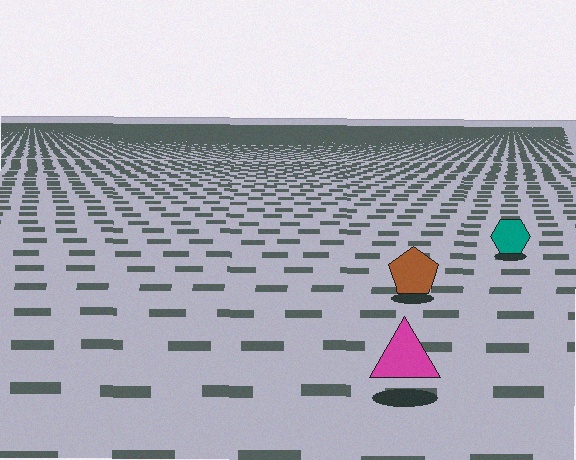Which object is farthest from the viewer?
The teal hexagon is farthest from the viewer. It appears smaller and the ground texture around it is denser.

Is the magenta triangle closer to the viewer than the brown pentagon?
Yes. The magenta triangle is closer — you can tell from the texture gradient: the ground texture is coarser near it.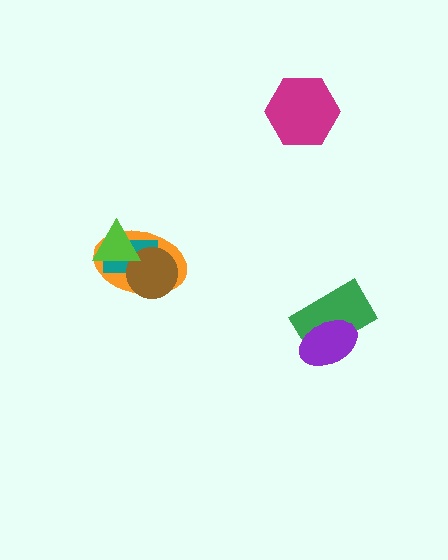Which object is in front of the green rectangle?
The purple ellipse is in front of the green rectangle.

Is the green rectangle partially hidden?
Yes, it is partially covered by another shape.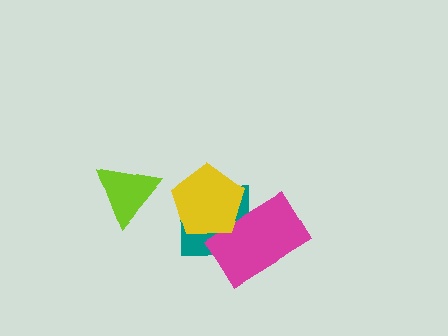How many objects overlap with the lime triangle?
0 objects overlap with the lime triangle.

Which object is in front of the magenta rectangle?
The yellow pentagon is in front of the magenta rectangle.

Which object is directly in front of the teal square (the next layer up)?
The magenta rectangle is directly in front of the teal square.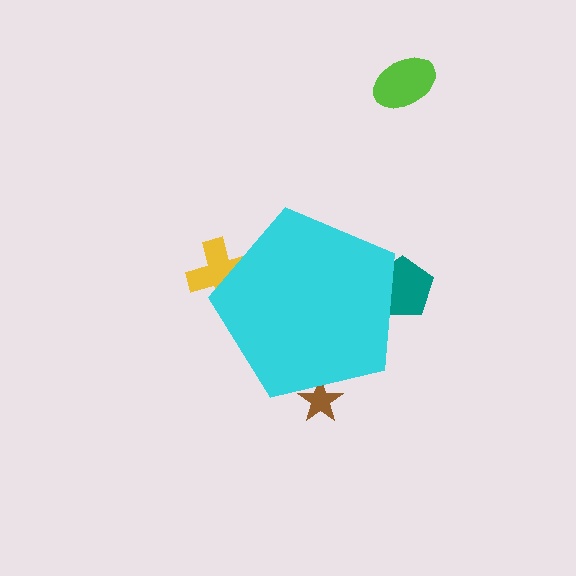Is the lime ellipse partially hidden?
No, the lime ellipse is fully visible.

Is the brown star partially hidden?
Yes, the brown star is partially hidden behind the cyan pentagon.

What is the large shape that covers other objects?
A cyan pentagon.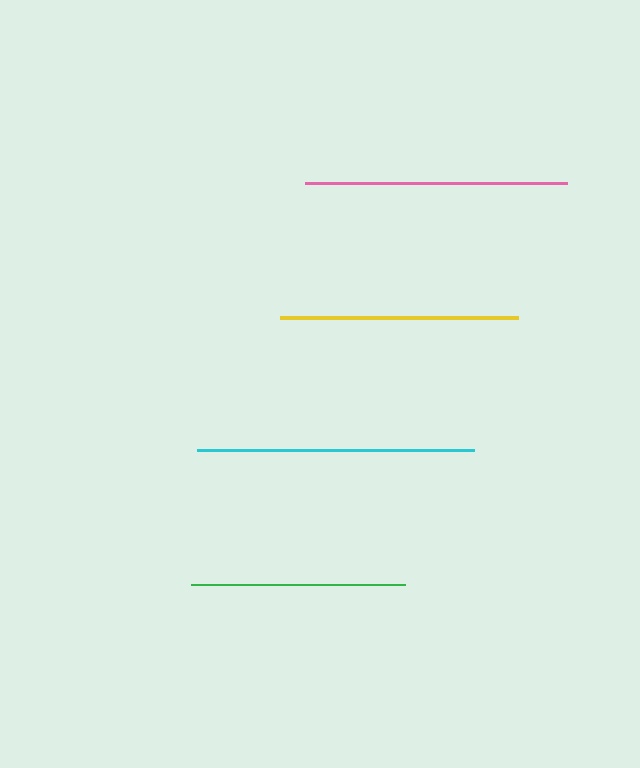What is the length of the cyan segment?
The cyan segment is approximately 277 pixels long.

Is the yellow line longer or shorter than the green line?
The yellow line is longer than the green line.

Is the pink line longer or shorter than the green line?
The pink line is longer than the green line.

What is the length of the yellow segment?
The yellow segment is approximately 238 pixels long.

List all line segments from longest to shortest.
From longest to shortest: cyan, pink, yellow, green.